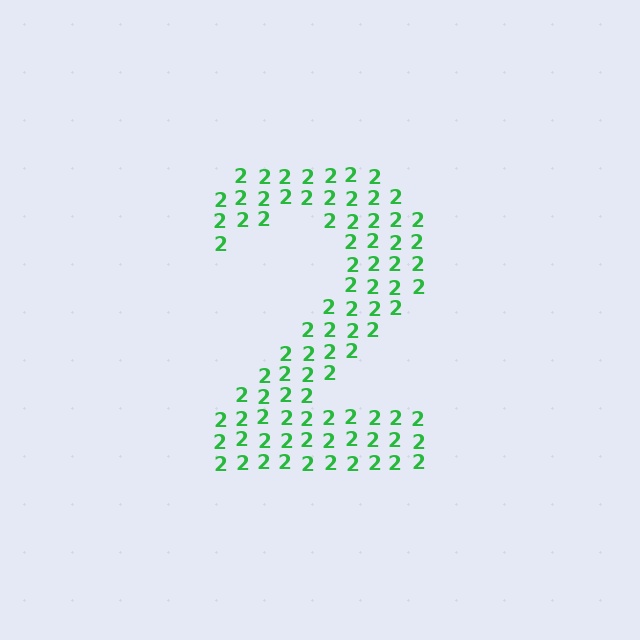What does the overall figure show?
The overall figure shows the digit 2.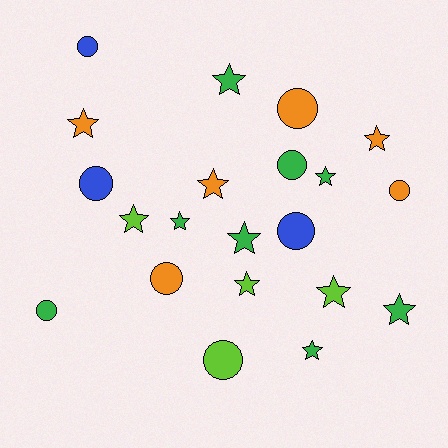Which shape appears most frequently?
Star, with 12 objects.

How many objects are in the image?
There are 21 objects.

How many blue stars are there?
There are no blue stars.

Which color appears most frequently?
Green, with 8 objects.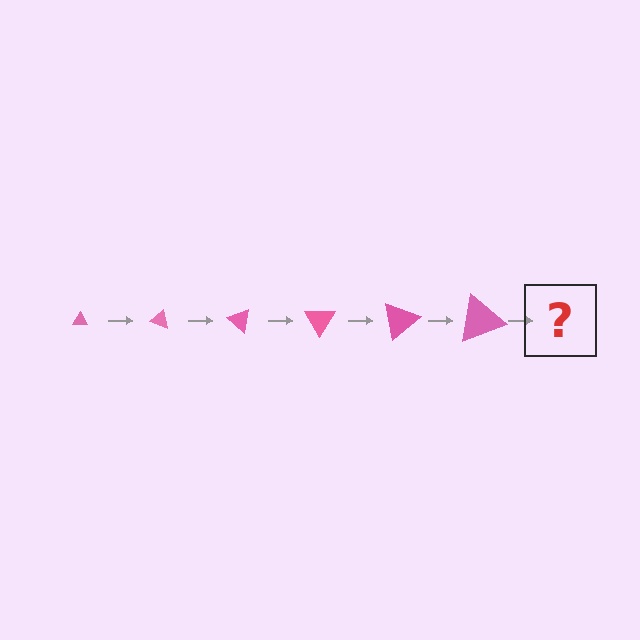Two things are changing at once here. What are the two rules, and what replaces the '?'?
The two rules are that the triangle grows larger each step and it rotates 20 degrees each step. The '?' should be a triangle, larger than the previous one and rotated 120 degrees from the start.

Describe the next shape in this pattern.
It should be a triangle, larger than the previous one and rotated 120 degrees from the start.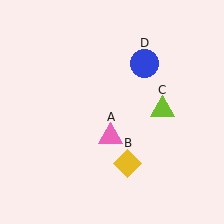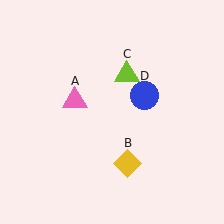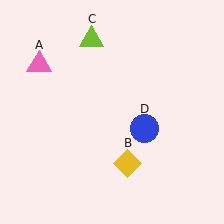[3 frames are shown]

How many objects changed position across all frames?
3 objects changed position: pink triangle (object A), lime triangle (object C), blue circle (object D).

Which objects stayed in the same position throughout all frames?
Yellow diamond (object B) remained stationary.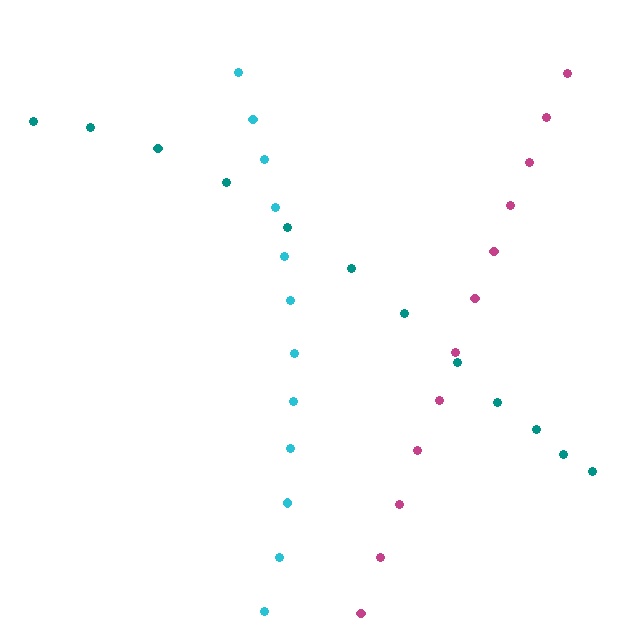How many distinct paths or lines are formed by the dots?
There are 3 distinct paths.